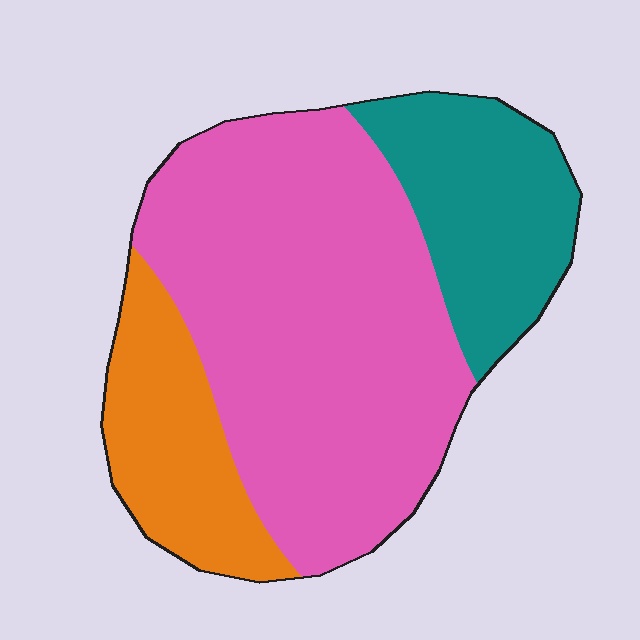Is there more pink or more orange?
Pink.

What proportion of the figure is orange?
Orange takes up about one sixth (1/6) of the figure.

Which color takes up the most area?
Pink, at roughly 60%.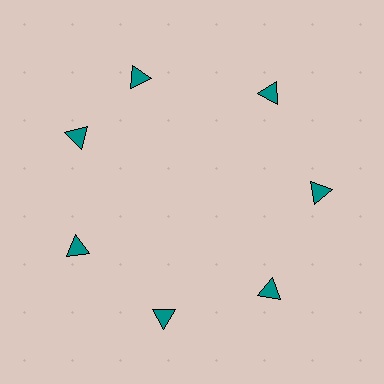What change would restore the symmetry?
The symmetry would be restored by rotating it back into even spacing with its neighbors so that all 7 triangles sit at equal angles and equal distance from the center.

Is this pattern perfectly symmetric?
No. The 7 teal triangles are arranged in a ring, but one element near the 12 o'clock position is rotated out of alignment along the ring, breaking the 7-fold rotational symmetry.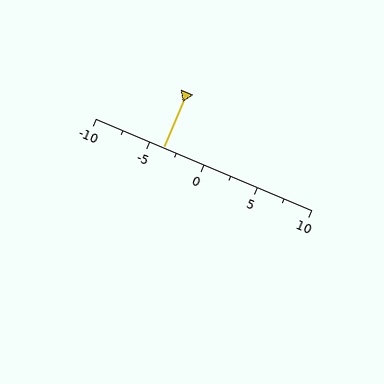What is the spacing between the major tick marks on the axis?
The major ticks are spaced 5 apart.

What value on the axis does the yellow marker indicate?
The marker indicates approximately -3.8.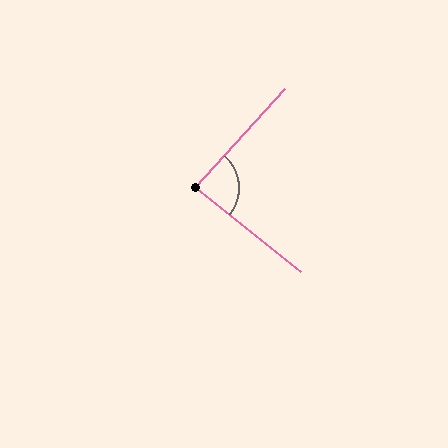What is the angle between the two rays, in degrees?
Approximately 87 degrees.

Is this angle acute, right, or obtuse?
It is approximately a right angle.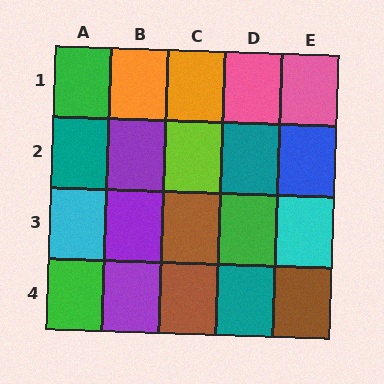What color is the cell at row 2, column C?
Lime.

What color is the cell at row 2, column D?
Teal.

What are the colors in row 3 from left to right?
Cyan, purple, brown, green, cyan.